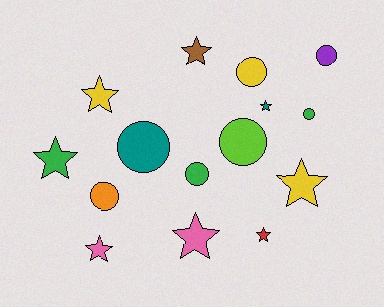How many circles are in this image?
There are 7 circles.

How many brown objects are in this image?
There is 1 brown object.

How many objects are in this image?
There are 15 objects.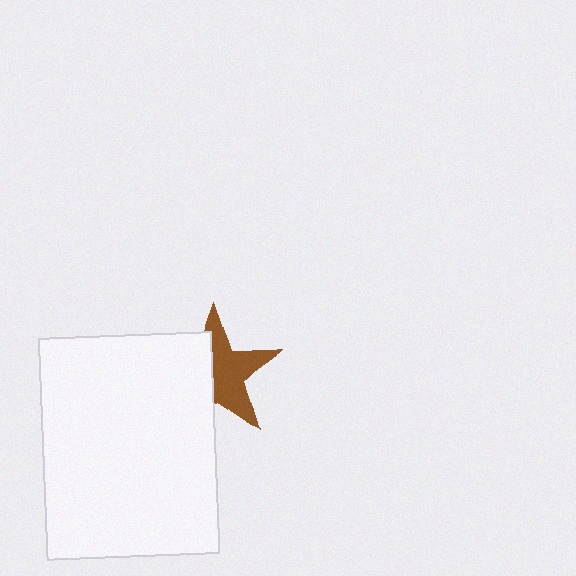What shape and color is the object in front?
The object in front is a white rectangle.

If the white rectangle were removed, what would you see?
You would see the complete brown star.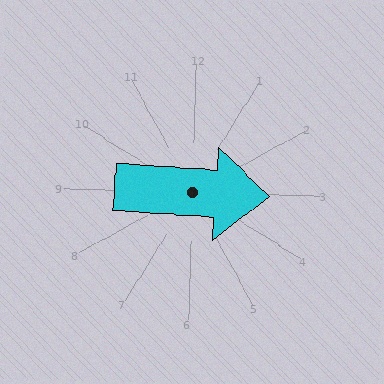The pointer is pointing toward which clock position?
Roughly 3 o'clock.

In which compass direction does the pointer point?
East.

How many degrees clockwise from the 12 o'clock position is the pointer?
Approximately 92 degrees.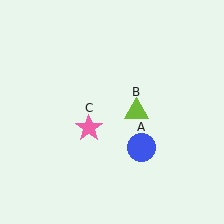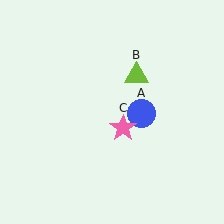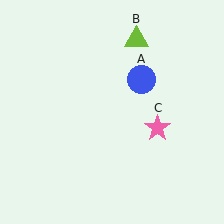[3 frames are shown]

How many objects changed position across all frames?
3 objects changed position: blue circle (object A), lime triangle (object B), pink star (object C).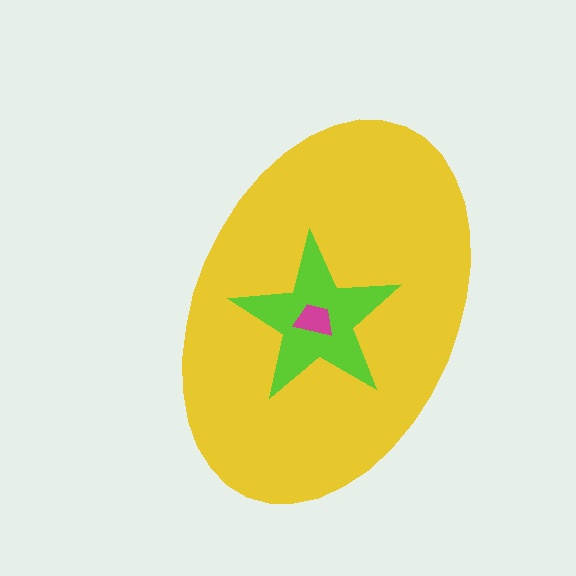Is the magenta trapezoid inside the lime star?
Yes.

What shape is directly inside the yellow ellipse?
The lime star.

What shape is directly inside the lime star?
The magenta trapezoid.